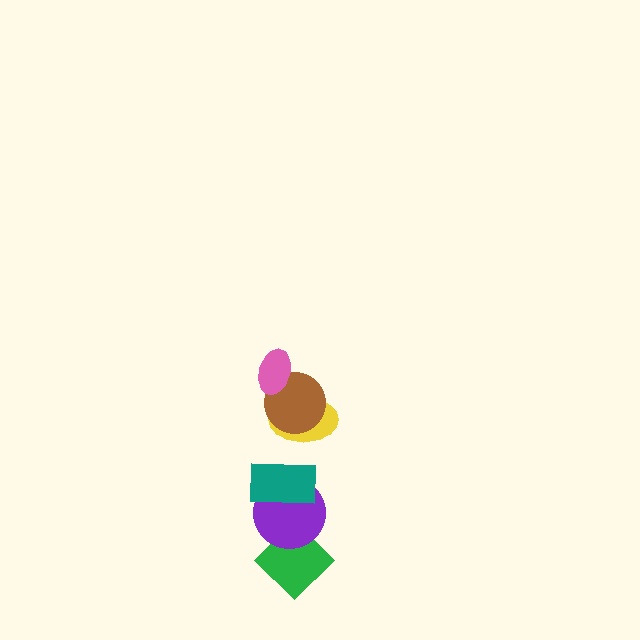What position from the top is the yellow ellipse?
The yellow ellipse is 3rd from the top.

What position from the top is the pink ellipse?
The pink ellipse is 1st from the top.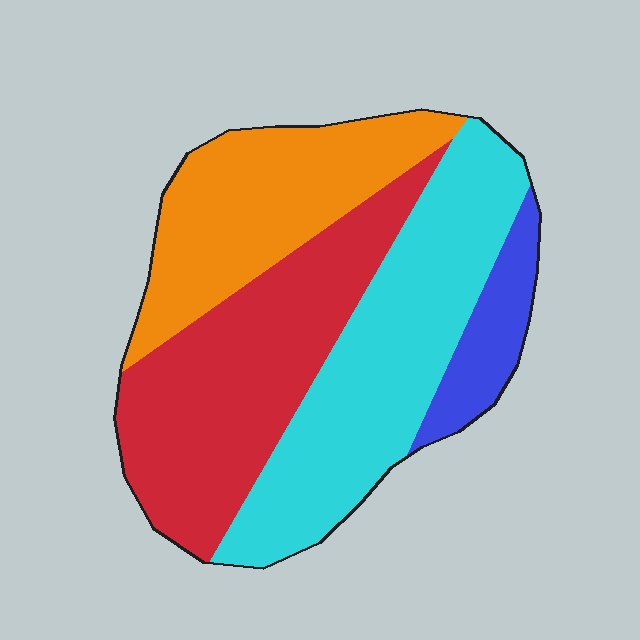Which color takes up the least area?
Blue, at roughly 10%.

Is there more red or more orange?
Red.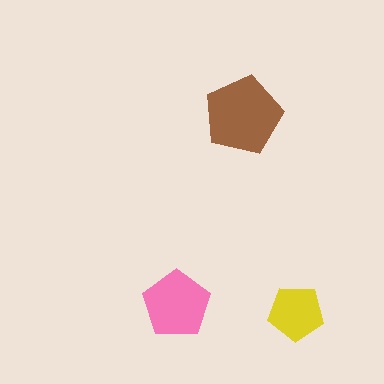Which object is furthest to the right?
The yellow pentagon is rightmost.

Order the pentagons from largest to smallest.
the brown one, the pink one, the yellow one.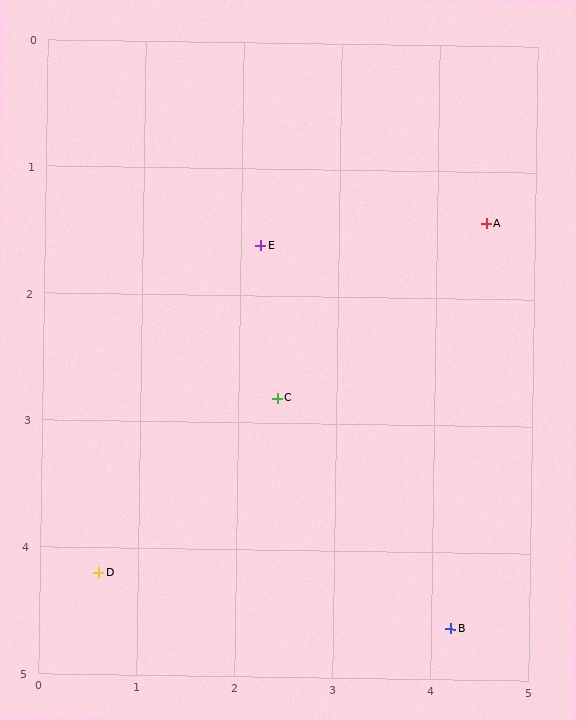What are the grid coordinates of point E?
Point E is at approximately (2.2, 1.6).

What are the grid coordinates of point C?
Point C is at approximately (2.4, 2.8).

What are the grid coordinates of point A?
Point A is at approximately (4.5, 1.4).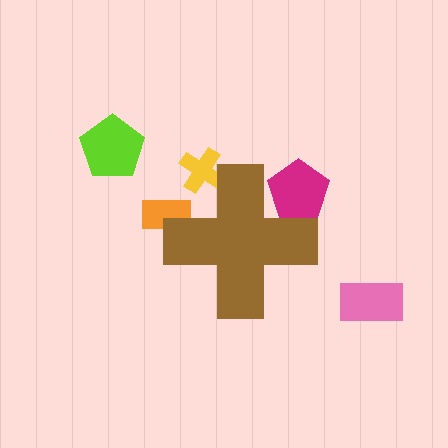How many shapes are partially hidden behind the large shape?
3 shapes are partially hidden.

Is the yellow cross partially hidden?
Yes, the yellow cross is partially hidden behind the brown cross.